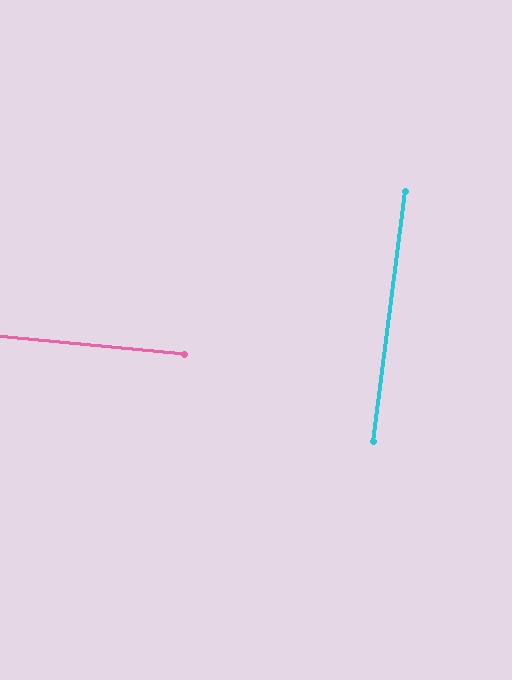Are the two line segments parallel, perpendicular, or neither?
Perpendicular — they meet at approximately 88°.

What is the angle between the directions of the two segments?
Approximately 88 degrees.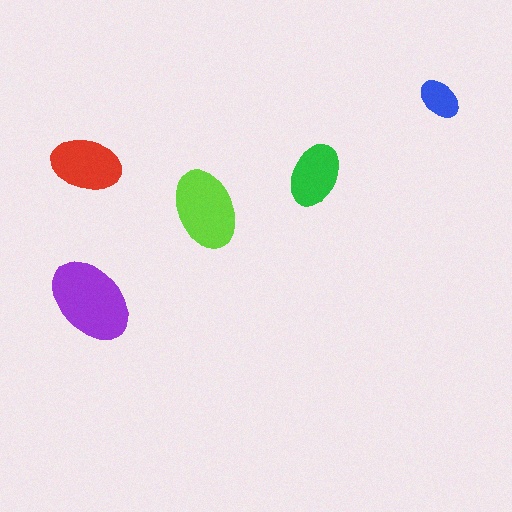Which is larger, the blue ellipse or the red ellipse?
The red one.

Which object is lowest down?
The purple ellipse is bottommost.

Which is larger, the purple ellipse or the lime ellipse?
The purple one.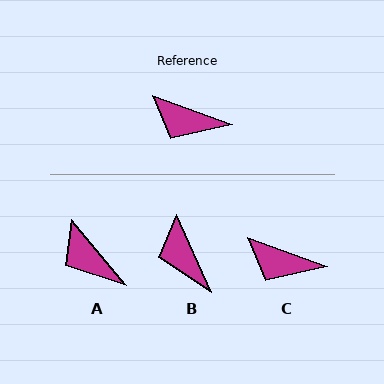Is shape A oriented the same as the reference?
No, it is off by about 30 degrees.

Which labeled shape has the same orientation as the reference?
C.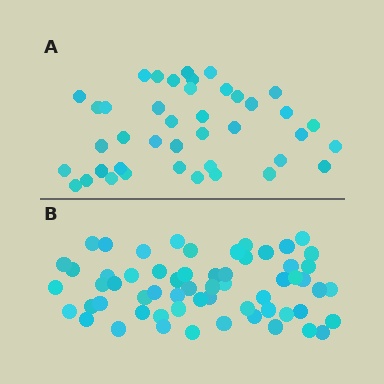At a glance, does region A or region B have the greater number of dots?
Region B (the bottom region) has more dots.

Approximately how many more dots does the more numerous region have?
Region B has approximately 20 more dots than region A.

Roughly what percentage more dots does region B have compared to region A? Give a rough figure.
About 45% more.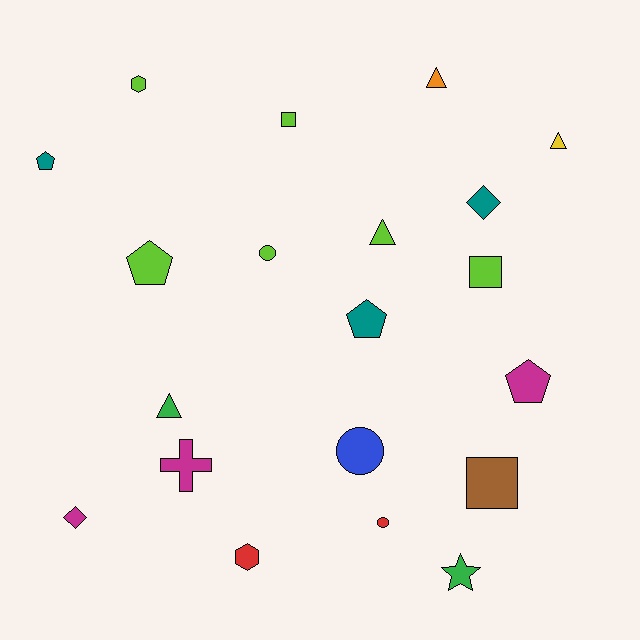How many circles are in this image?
There are 3 circles.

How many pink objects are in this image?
There are no pink objects.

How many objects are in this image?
There are 20 objects.